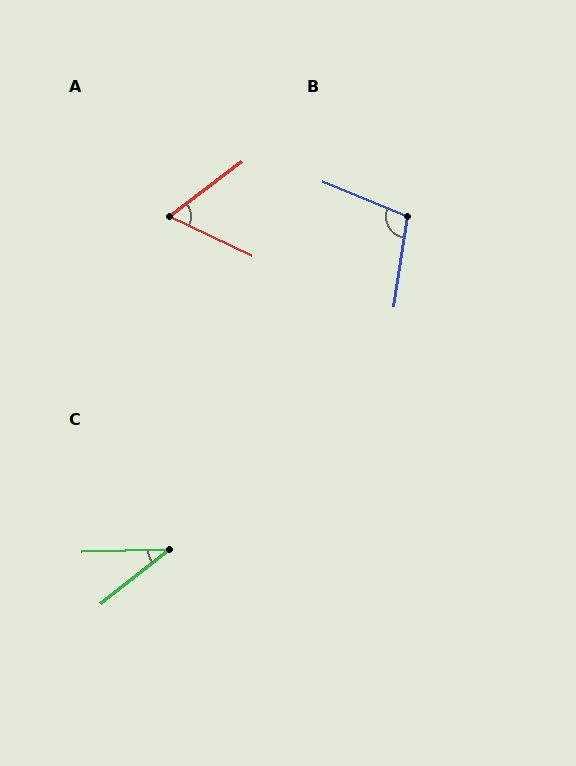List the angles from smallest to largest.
C (37°), A (63°), B (104°).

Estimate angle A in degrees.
Approximately 63 degrees.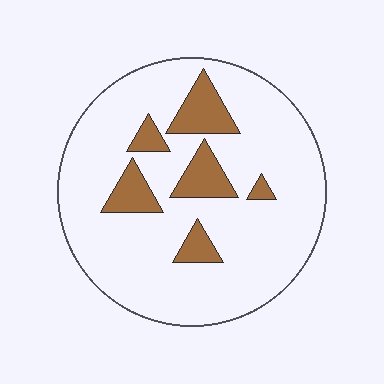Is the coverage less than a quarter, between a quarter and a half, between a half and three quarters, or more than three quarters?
Less than a quarter.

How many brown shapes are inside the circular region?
6.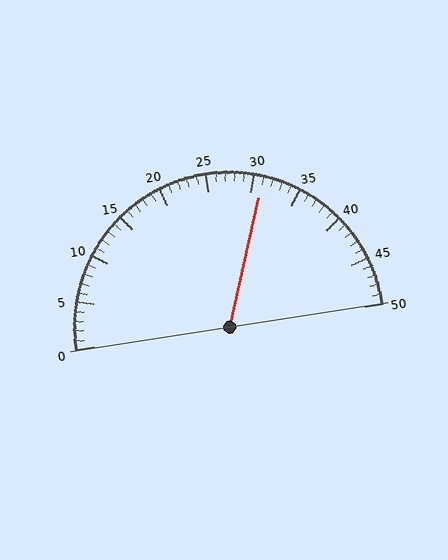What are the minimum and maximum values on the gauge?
The gauge ranges from 0 to 50.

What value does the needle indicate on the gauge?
The needle indicates approximately 31.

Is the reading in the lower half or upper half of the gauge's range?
The reading is in the upper half of the range (0 to 50).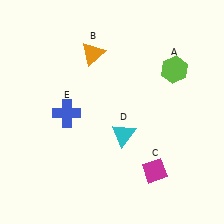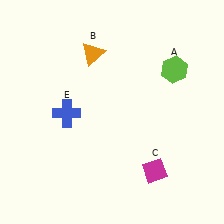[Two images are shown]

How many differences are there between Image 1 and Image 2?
There is 1 difference between the two images.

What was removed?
The cyan triangle (D) was removed in Image 2.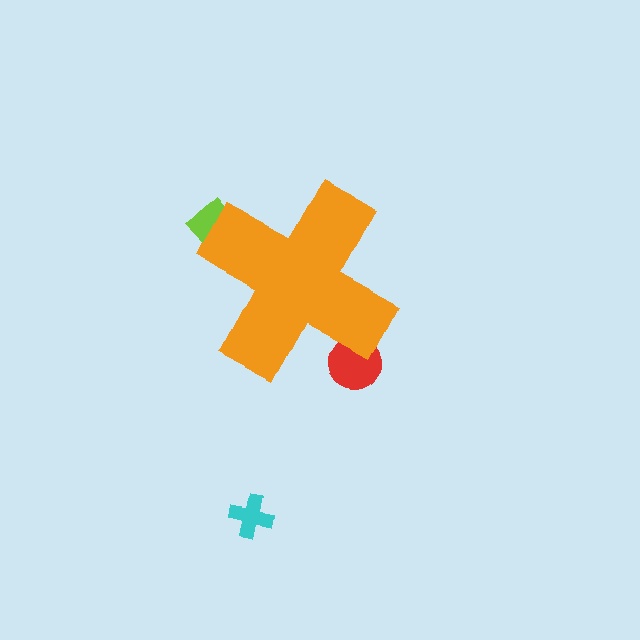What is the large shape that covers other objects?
An orange cross.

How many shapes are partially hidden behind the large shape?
2 shapes are partially hidden.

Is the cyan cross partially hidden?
No, the cyan cross is fully visible.